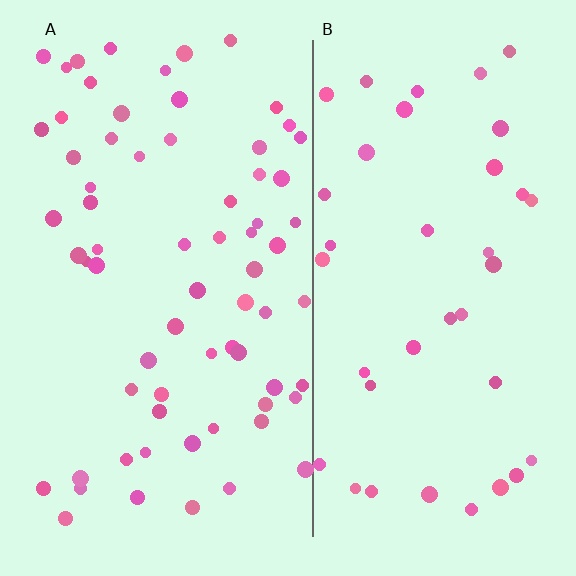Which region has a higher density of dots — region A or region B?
A (the left).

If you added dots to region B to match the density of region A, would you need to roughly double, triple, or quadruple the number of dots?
Approximately double.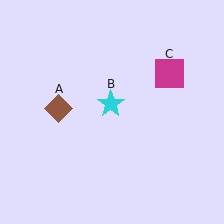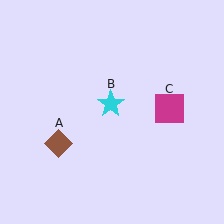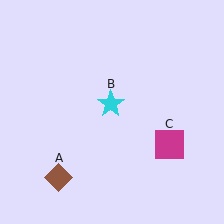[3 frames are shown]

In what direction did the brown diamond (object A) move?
The brown diamond (object A) moved down.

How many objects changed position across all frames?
2 objects changed position: brown diamond (object A), magenta square (object C).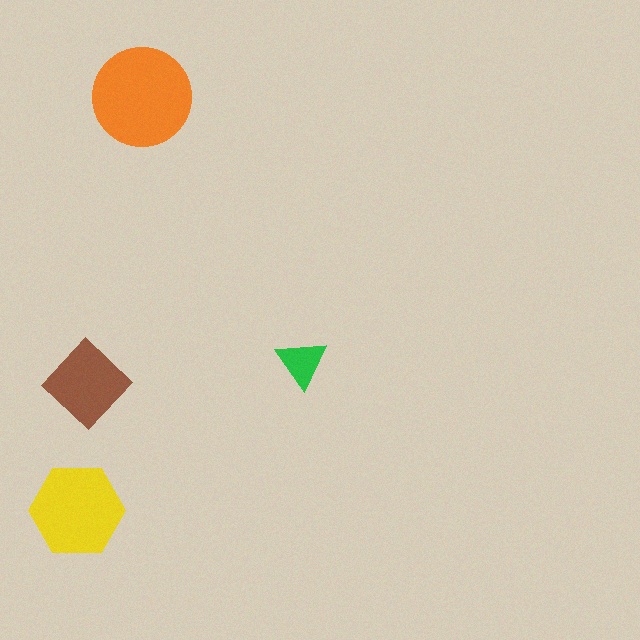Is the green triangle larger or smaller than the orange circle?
Smaller.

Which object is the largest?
The orange circle.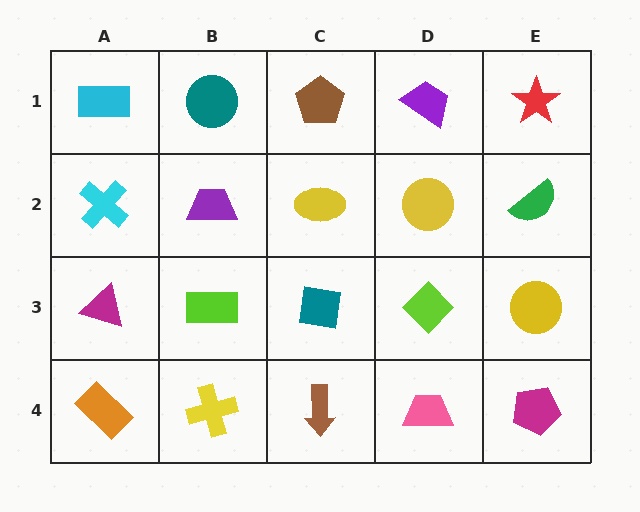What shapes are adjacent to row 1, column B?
A purple trapezoid (row 2, column B), a cyan rectangle (row 1, column A), a brown pentagon (row 1, column C).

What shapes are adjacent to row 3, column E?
A green semicircle (row 2, column E), a magenta pentagon (row 4, column E), a lime diamond (row 3, column D).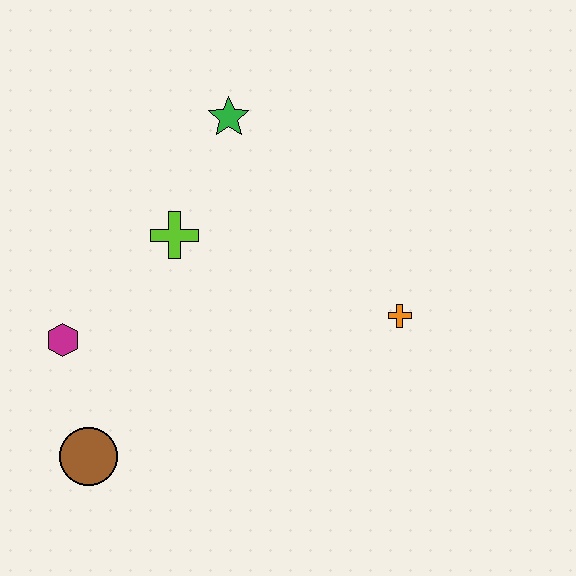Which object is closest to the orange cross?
The lime cross is closest to the orange cross.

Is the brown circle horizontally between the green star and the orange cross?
No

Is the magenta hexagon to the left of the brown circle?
Yes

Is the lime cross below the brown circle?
No